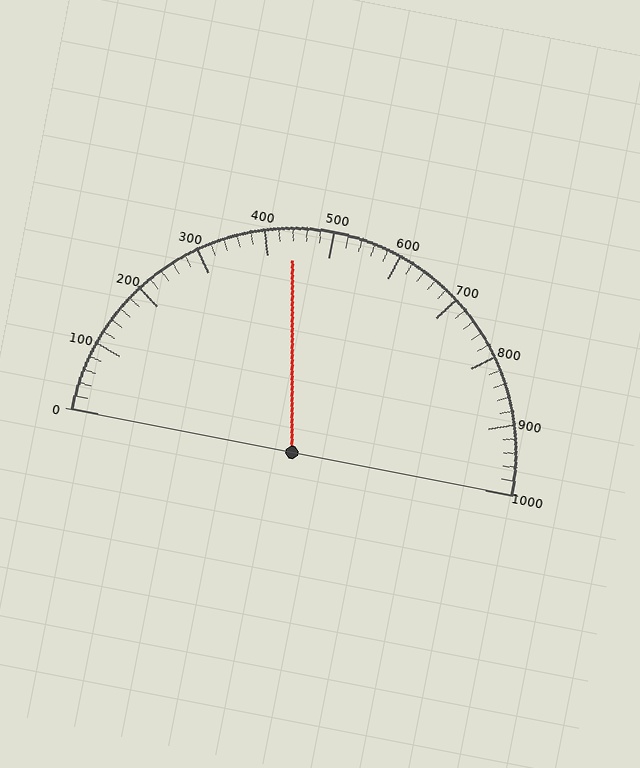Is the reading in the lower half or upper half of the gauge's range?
The reading is in the lower half of the range (0 to 1000).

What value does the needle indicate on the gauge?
The needle indicates approximately 440.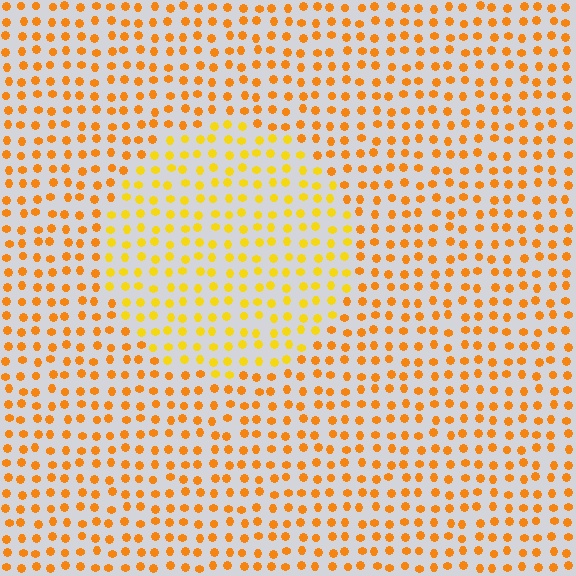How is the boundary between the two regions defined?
The boundary is defined purely by a slight shift in hue (about 22 degrees). Spacing, size, and orientation are identical on both sides.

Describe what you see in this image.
The image is filled with small orange elements in a uniform arrangement. A circle-shaped region is visible where the elements are tinted to a slightly different hue, forming a subtle color boundary.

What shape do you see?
I see a circle.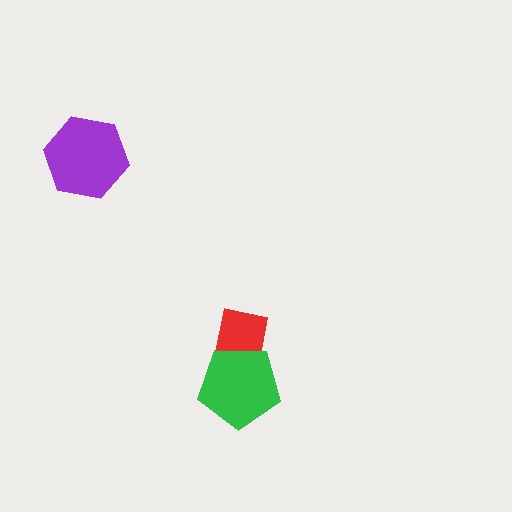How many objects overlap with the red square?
1 object overlaps with the red square.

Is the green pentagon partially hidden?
No, no other shape covers it.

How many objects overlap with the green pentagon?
1 object overlaps with the green pentagon.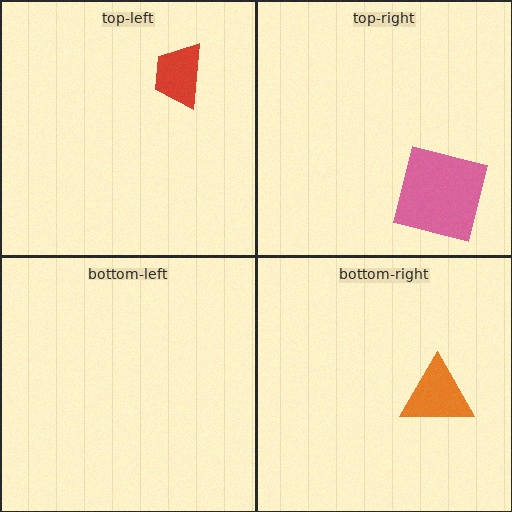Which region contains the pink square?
The top-right region.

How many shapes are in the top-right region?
1.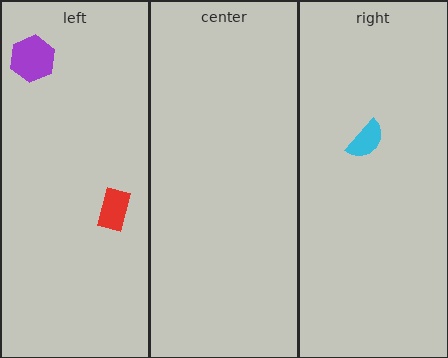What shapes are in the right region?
The cyan semicircle.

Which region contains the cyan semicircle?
The right region.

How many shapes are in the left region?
2.